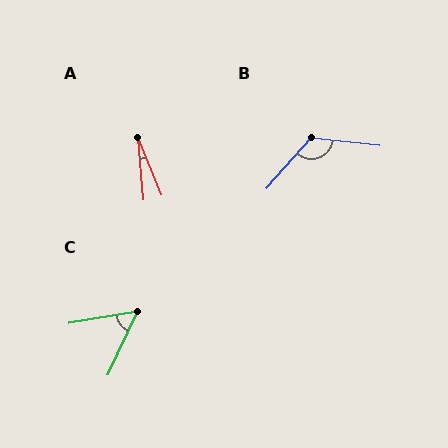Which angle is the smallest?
A, at approximately 17 degrees.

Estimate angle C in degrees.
Approximately 55 degrees.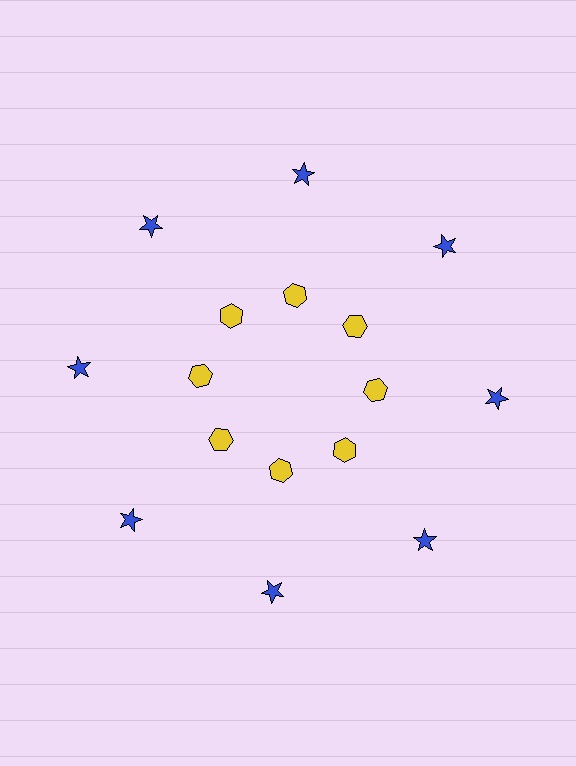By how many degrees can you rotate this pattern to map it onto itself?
The pattern maps onto itself every 45 degrees of rotation.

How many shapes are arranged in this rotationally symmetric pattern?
There are 16 shapes, arranged in 8 groups of 2.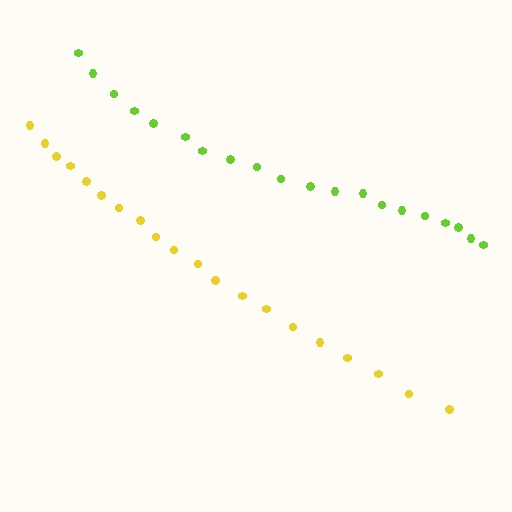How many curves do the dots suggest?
There are 2 distinct paths.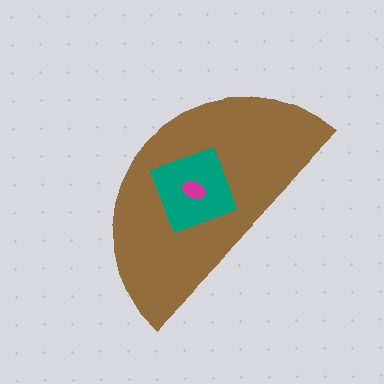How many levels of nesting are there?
3.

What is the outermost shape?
The brown semicircle.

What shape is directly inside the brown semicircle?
The teal diamond.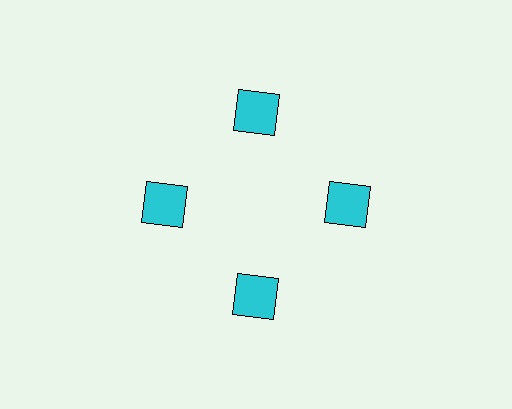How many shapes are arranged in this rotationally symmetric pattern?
There are 4 shapes, arranged in 4 groups of 1.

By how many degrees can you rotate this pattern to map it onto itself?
The pattern maps onto itself every 90 degrees of rotation.